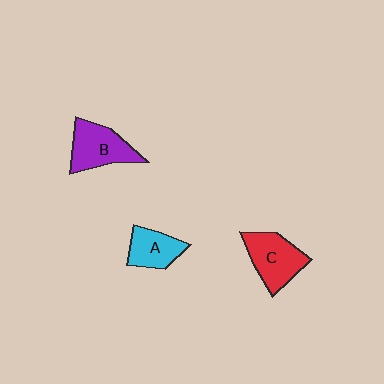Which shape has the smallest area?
Shape A (cyan).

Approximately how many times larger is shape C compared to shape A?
Approximately 1.4 times.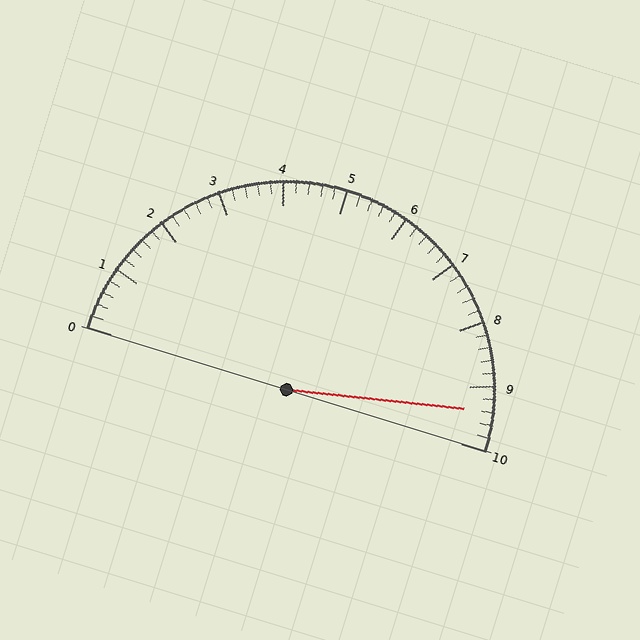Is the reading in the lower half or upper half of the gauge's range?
The reading is in the upper half of the range (0 to 10).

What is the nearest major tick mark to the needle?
The nearest major tick mark is 9.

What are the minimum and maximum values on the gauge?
The gauge ranges from 0 to 10.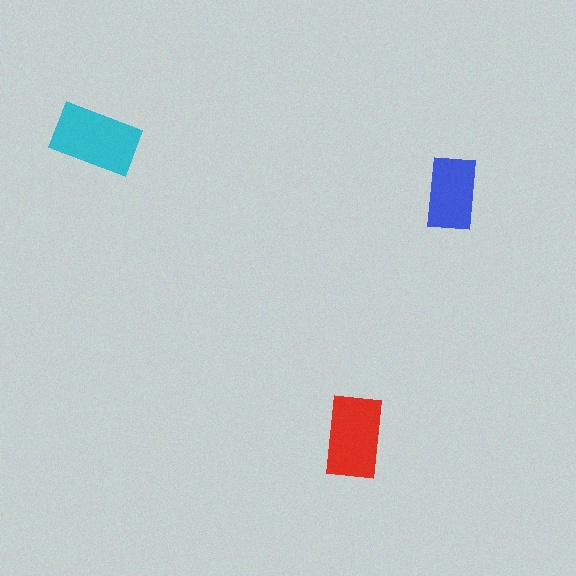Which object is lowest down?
The red rectangle is bottommost.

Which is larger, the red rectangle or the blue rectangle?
The red one.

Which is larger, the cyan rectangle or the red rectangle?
The cyan one.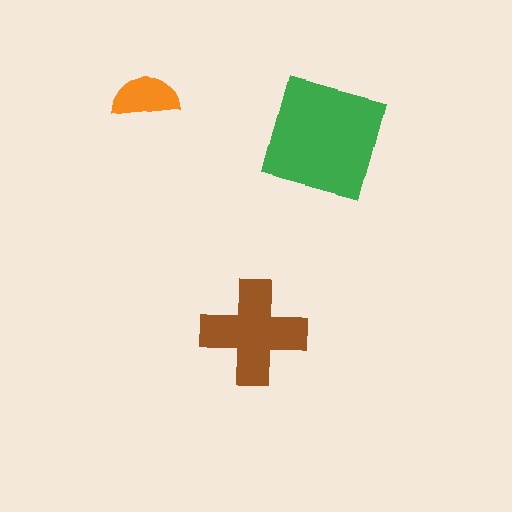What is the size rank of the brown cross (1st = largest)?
2nd.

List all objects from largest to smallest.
The green square, the brown cross, the orange semicircle.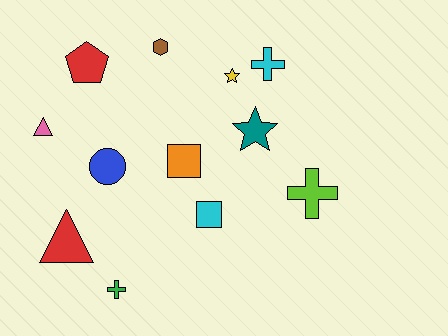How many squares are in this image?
There are 2 squares.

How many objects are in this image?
There are 12 objects.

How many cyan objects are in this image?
There are 2 cyan objects.